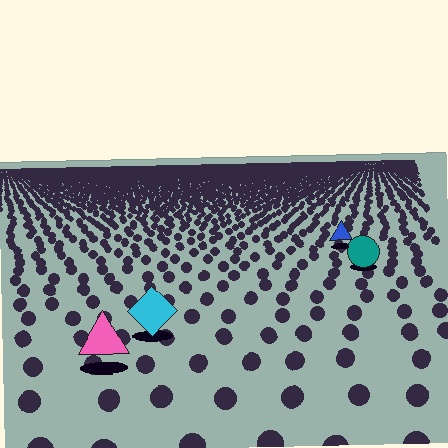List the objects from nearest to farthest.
From nearest to farthest: the pink triangle, the cyan diamond, the teal circle, the blue triangle.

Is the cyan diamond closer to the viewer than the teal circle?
Yes. The cyan diamond is closer — you can tell from the texture gradient: the ground texture is coarser near it.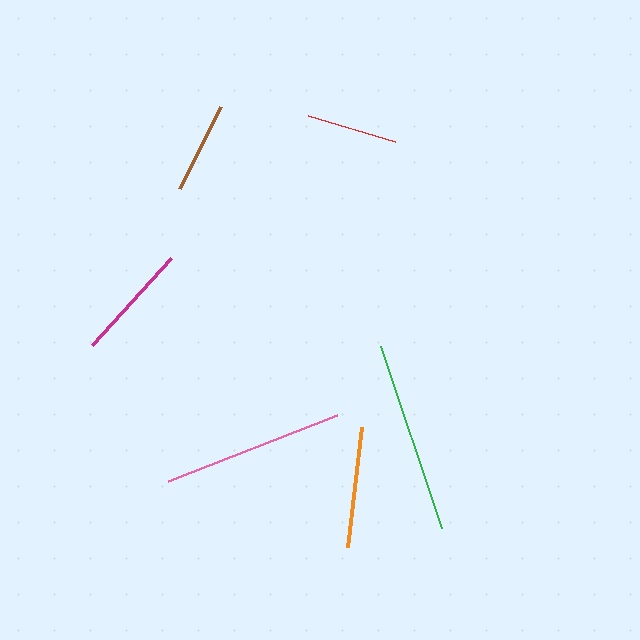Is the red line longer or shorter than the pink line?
The pink line is longer than the red line.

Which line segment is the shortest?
The red line is the shortest at approximately 91 pixels.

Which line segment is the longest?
The green line is the longest at approximately 191 pixels.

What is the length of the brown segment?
The brown segment is approximately 92 pixels long.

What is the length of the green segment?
The green segment is approximately 191 pixels long.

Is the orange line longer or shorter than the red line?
The orange line is longer than the red line.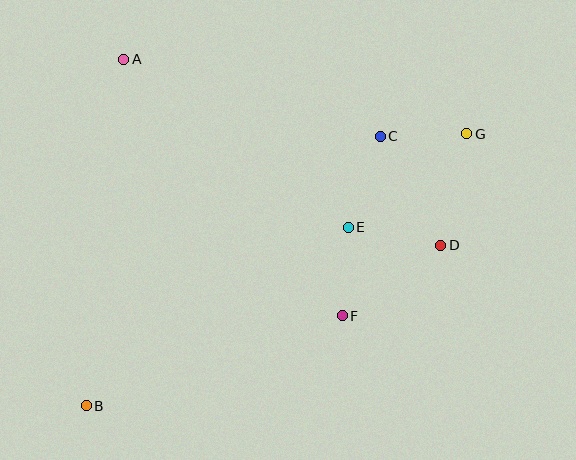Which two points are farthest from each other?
Points B and G are farthest from each other.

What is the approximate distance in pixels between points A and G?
The distance between A and G is approximately 351 pixels.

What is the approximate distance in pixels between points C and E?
The distance between C and E is approximately 97 pixels.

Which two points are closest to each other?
Points C and G are closest to each other.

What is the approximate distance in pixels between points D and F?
The distance between D and F is approximately 121 pixels.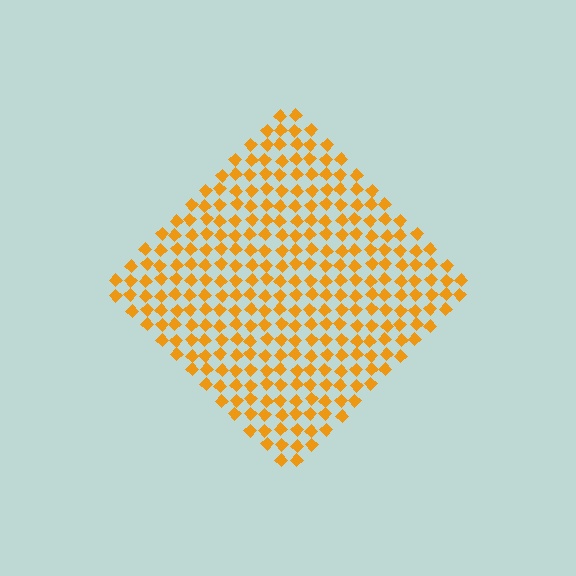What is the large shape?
The large shape is a diamond.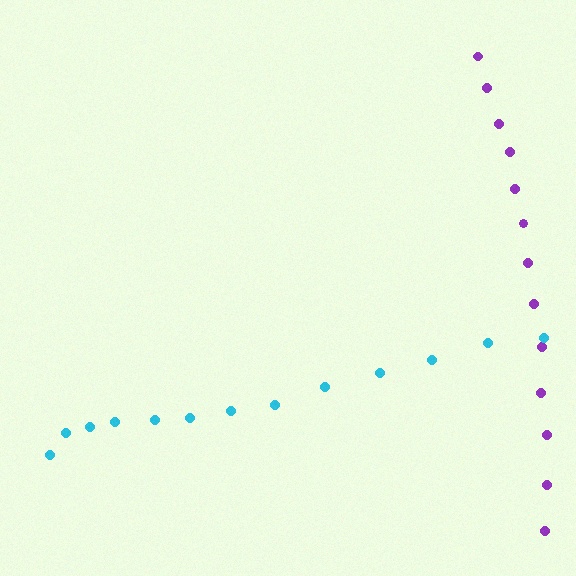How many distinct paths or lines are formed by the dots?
There are 2 distinct paths.